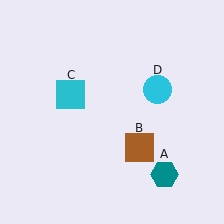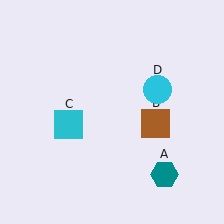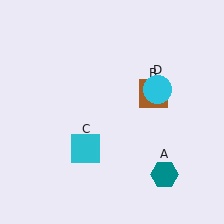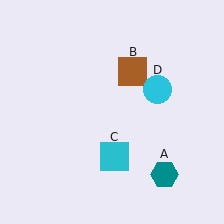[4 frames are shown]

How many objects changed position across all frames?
2 objects changed position: brown square (object B), cyan square (object C).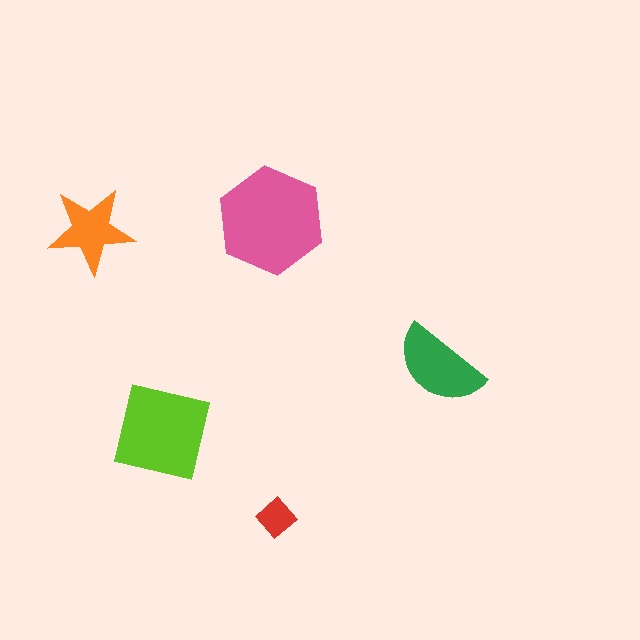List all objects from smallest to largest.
The red diamond, the orange star, the green semicircle, the lime square, the pink hexagon.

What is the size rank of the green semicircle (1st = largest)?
3rd.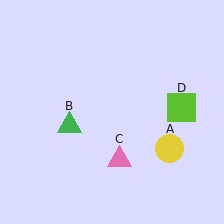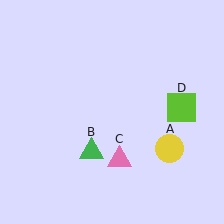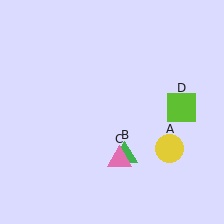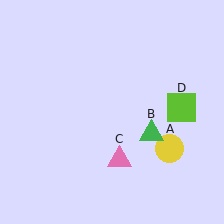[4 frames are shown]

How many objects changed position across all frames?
1 object changed position: green triangle (object B).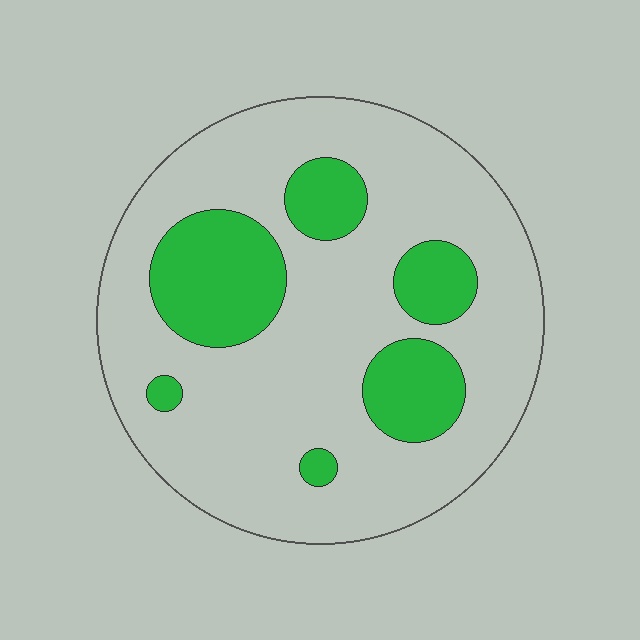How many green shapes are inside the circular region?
6.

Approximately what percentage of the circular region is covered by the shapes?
Approximately 25%.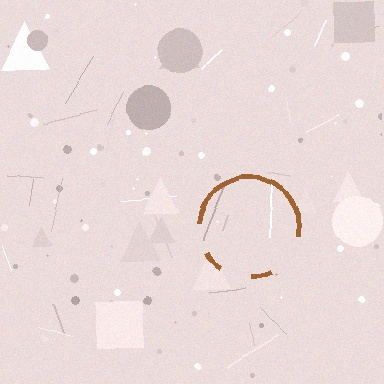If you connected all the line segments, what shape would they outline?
They would outline a circle.